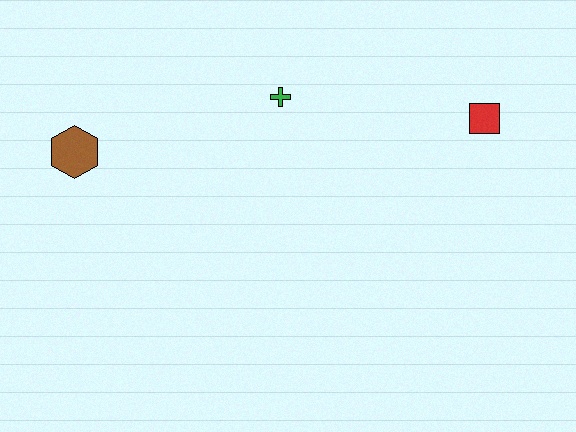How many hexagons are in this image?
There is 1 hexagon.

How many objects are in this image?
There are 3 objects.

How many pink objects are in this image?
There are no pink objects.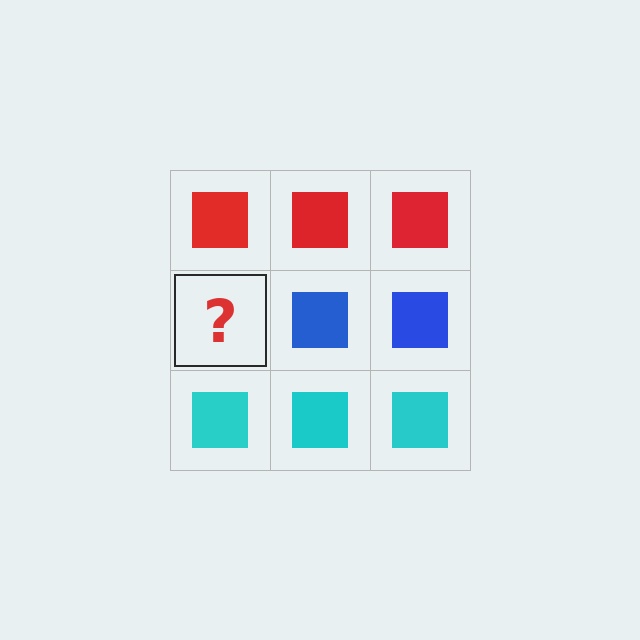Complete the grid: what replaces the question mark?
The question mark should be replaced with a blue square.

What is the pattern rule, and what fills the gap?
The rule is that each row has a consistent color. The gap should be filled with a blue square.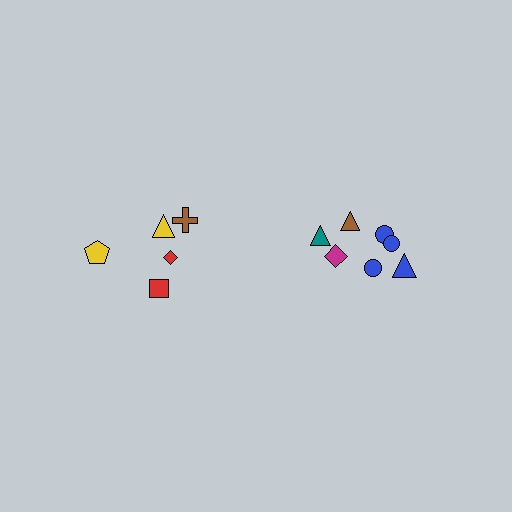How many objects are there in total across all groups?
There are 12 objects.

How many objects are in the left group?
There are 5 objects.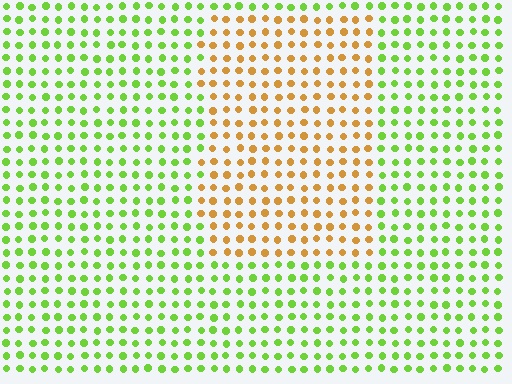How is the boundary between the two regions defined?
The boundary is defined purely by a slight shift in hue (about 64 degrees). Spacing, size, and orientation are identical on both sides.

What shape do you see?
I see a rectangle.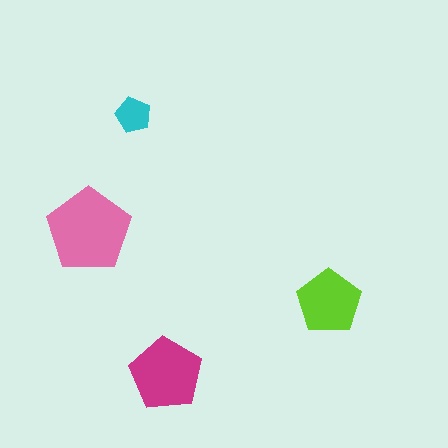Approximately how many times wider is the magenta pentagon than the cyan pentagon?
About 2 times wider.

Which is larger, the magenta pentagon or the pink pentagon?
The pink one.